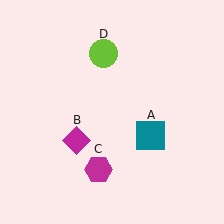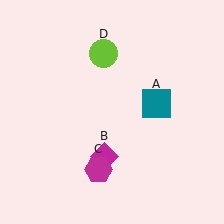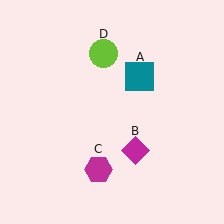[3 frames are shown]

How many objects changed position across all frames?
2 objects changed position: teal square (object A), magenta diamond (object B).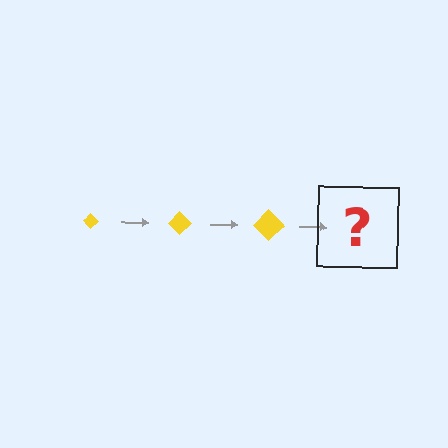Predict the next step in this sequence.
The next step is a yellow diamond, larger than the previous one.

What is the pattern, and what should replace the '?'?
The pattern is that the diamond gets progressively larger each step. The '?' should be a yellow diamond, larger than the previous one.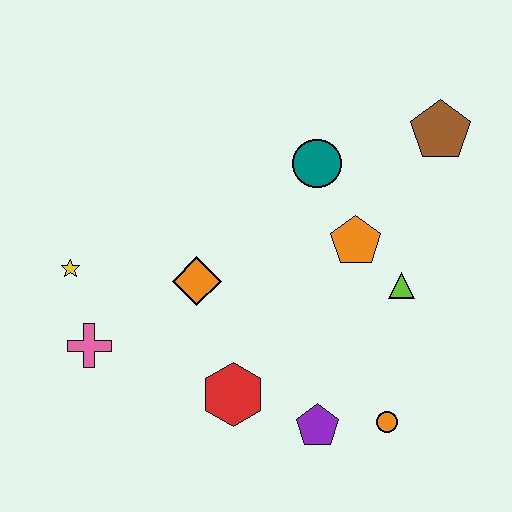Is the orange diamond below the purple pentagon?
No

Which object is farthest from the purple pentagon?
The brown pentagon is farthest from the purple pentagon.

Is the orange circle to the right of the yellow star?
Yes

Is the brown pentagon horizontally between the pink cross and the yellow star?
No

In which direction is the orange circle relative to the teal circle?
The orange circle is below the teal circle.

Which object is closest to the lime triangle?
The orange pentagon is closest to the lime triangle.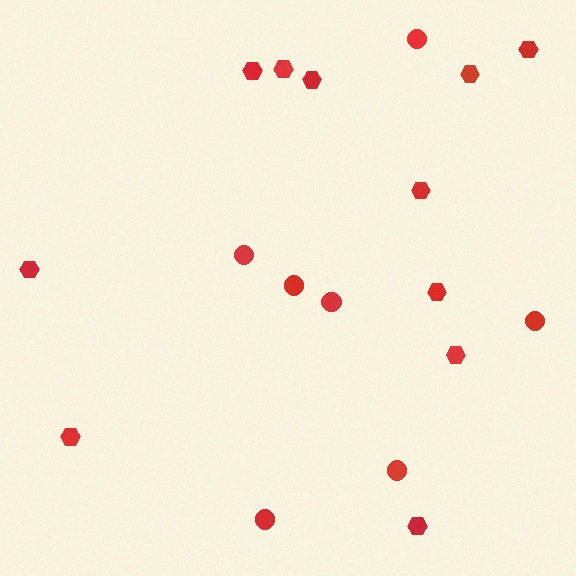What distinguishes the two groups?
There are 2 groups: one group of hexagons (11) and one group of circles (7).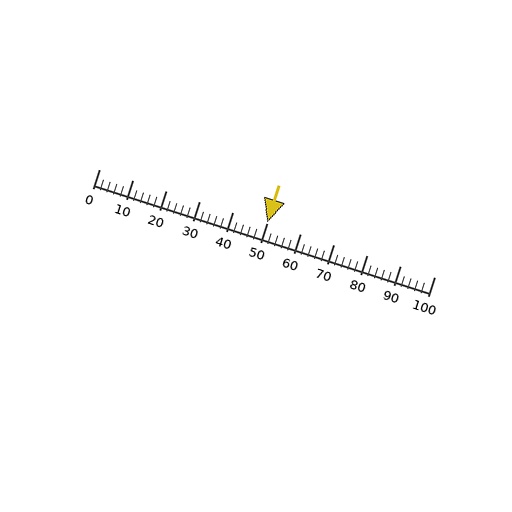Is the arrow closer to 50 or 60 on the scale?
The arrow is closer to 50.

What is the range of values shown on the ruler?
The ruler shows values from 0 to 100.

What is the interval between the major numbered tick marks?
The major tick marks are spaced 10 units apart.